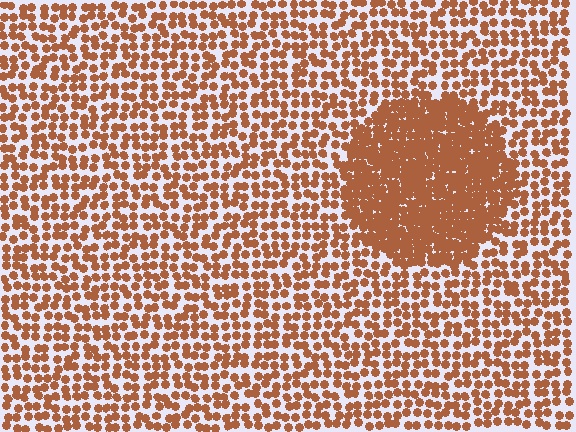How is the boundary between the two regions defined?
The boundary is defined by a change in element density (approximately 2.3x ratio). All elements are the same color, size, and shape.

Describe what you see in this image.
The image contains small brown elements arranged at two different densities. A circle-shaped region is visible where the elements are more densely packed than the surrounding area.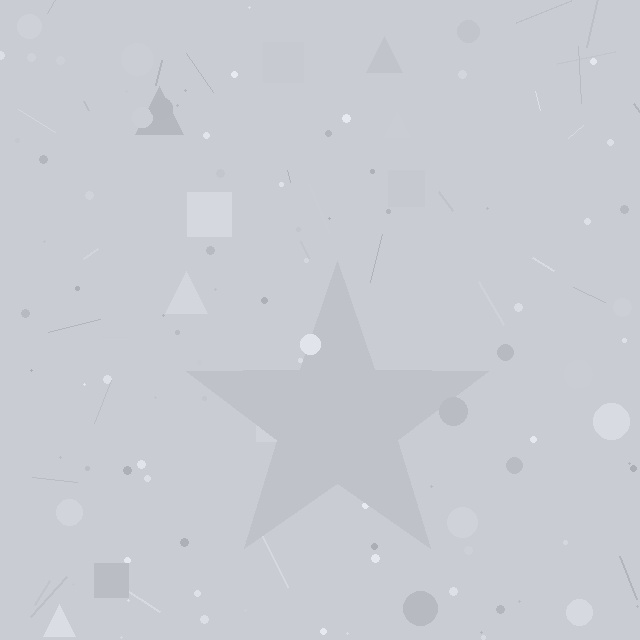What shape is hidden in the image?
A star is hidden in the image.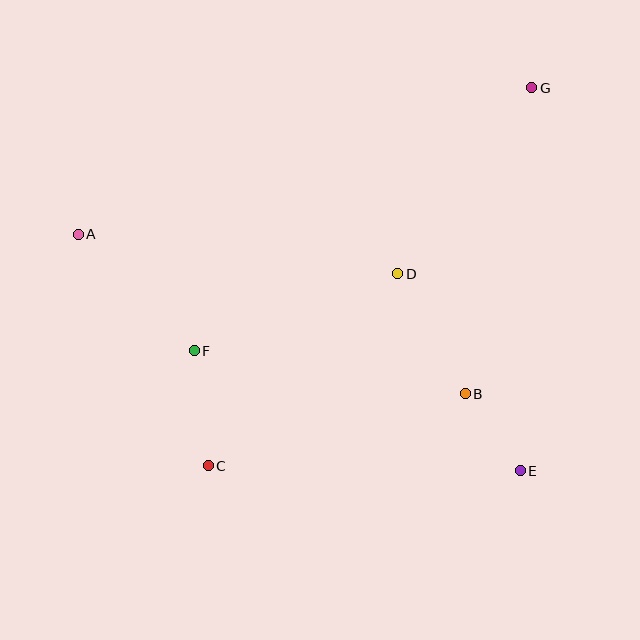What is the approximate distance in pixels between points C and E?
The distance between C and E is approximately 312 pixels.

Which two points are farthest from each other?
Points A and E are farthest from each other.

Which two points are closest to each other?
Points B and E are closest to each other.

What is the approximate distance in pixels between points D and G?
The distance between D and G is approximately 230 pixels.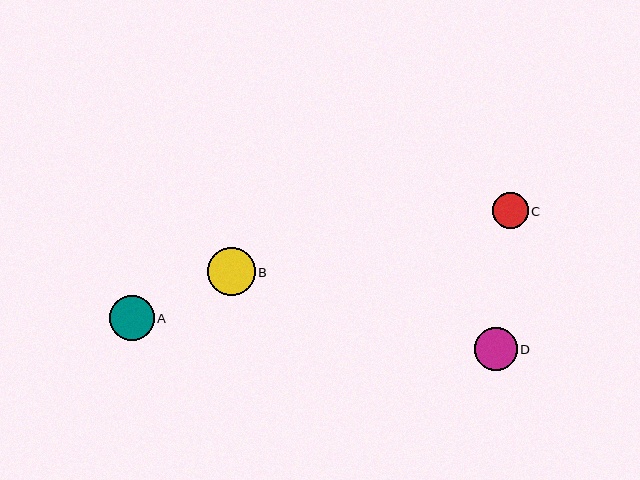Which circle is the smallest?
Circle C is the smallest with a size of approximately 35 pixels.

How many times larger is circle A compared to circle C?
Circle A is approximately 1.3 times the size of circle C.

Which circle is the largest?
Circle B is the largest with a size of approximately 47 pixels.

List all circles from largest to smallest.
From largest to smallest: B, A, D, C.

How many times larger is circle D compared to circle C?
Circle D is approximately 1.2 times the size of circle C.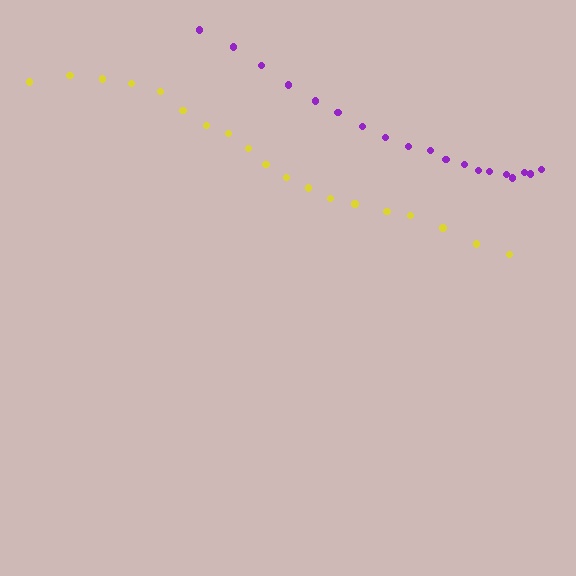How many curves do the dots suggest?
There are 2 distinct paths.